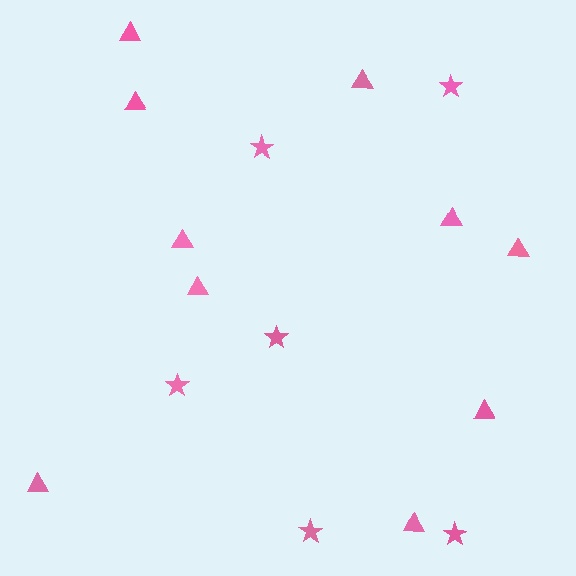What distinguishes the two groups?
There are 2 groups: one group of triangles (10) and one group of stars (6).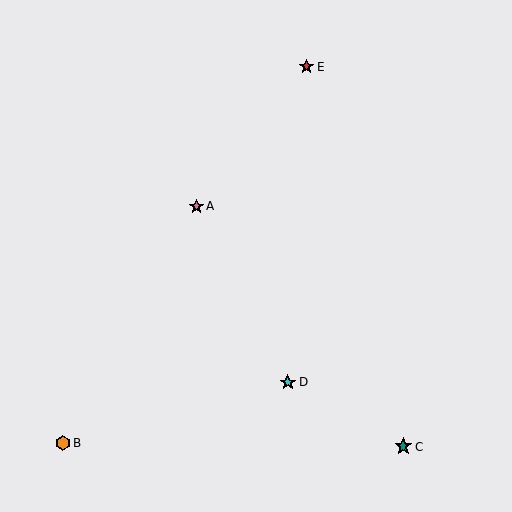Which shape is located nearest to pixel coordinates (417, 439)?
The teal star (labeled C) at (403, 447) is nearest to that location.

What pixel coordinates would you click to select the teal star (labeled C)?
Click at (403, 447) to select the teal star C.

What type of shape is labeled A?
Shape A is a pink star.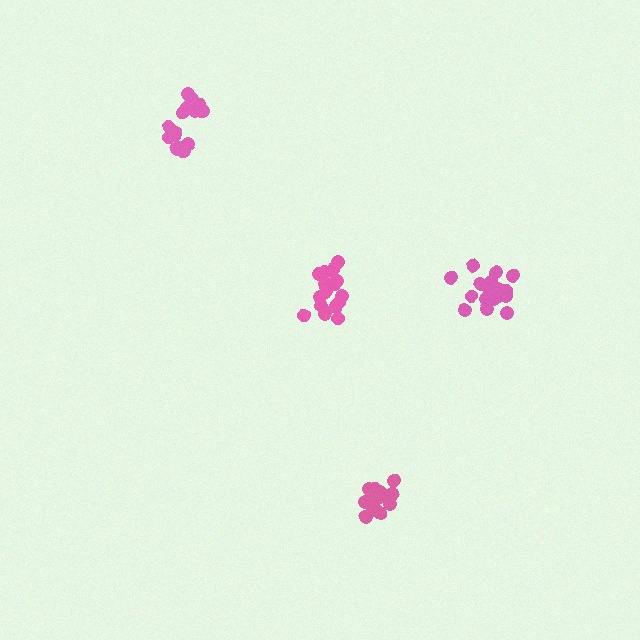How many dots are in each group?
Group 1: 17 dots, Group 2: 20 dots, Group 3: 16 dots, Group 4: 17 dots (70 total).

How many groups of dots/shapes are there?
There are 4 groups.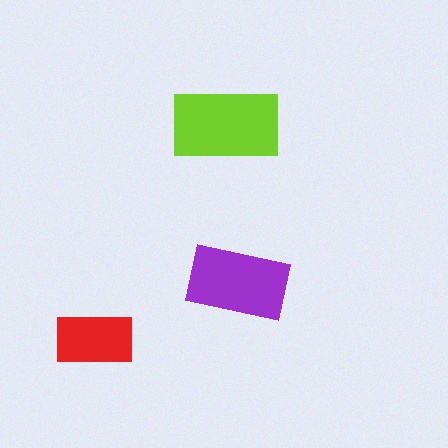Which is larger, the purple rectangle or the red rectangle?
The purple one.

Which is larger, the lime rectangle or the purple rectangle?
The lime one.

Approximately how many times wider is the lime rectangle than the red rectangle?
About 1.5 times wider.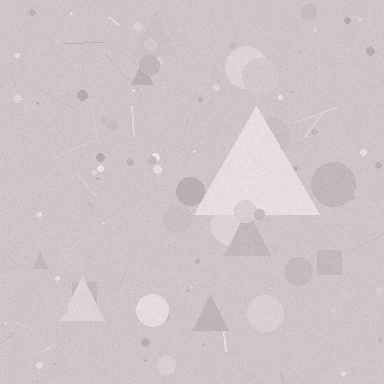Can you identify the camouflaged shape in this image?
The camouflaged shape is a triangle.